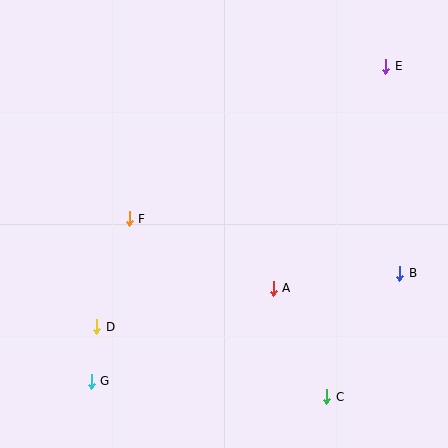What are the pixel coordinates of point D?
Point D is at (97, 327).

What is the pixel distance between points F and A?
The distance between F and A is 160 pixels.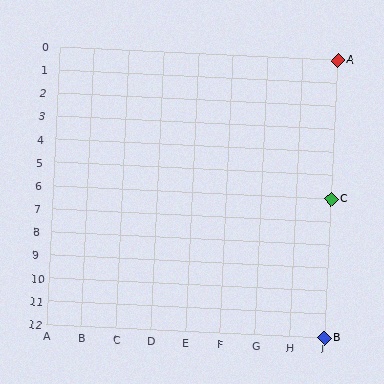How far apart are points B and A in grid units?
Points B and A are 12 rows apart.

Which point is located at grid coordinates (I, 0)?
Point A is at (I, 0).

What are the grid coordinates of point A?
Point A is at grid coordinates (I, 0).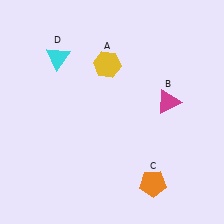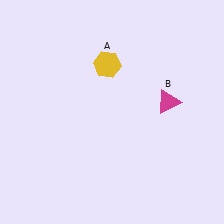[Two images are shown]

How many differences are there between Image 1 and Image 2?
There are 2 differences between the two images.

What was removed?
The orange pentagon (C), the cyan triangle (D) were removed in Image 2.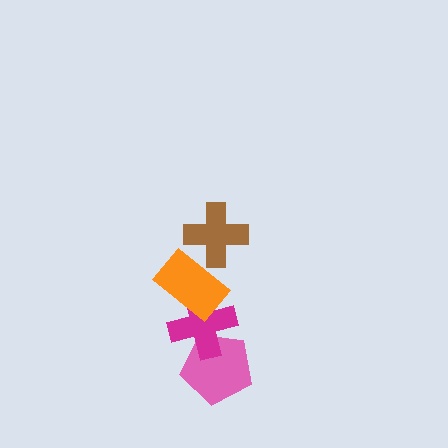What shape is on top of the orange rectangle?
The brown cross is on top of the orange rectangle.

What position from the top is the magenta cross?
The magenta cross is 3rd from the top.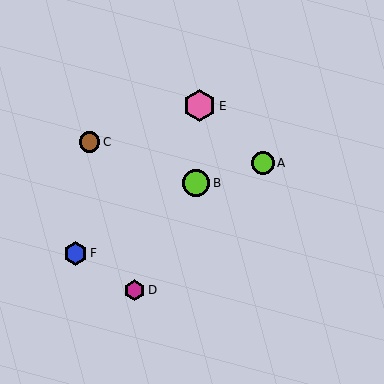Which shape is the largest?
The pink hexagon (labeled E) is the largest.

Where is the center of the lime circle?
The center of the lime circle is at (196, 183).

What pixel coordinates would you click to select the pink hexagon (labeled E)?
Click at (200, 106) to select the pink hexagon E.